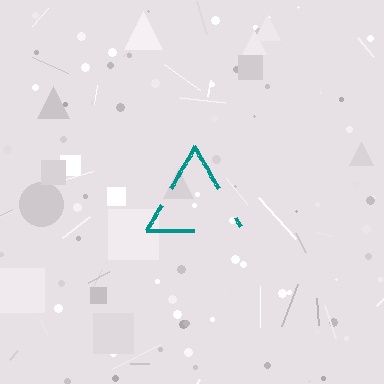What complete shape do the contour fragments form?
The contour fragments form a triangle.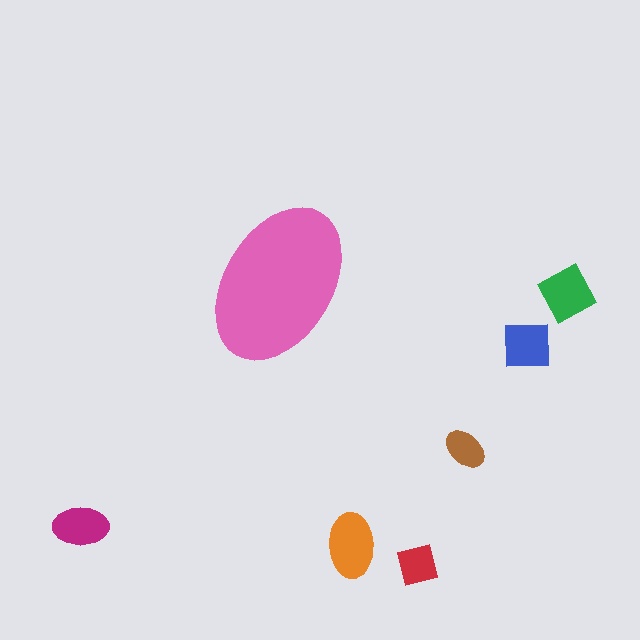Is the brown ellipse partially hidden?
No, the brown ellipse is fully visible.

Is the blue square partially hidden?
No, the blue square is fully visible.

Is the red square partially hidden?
No, the red square is fully visible.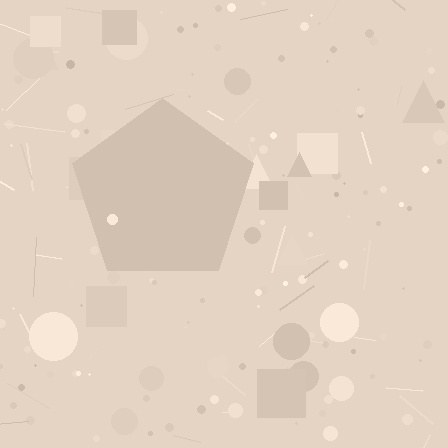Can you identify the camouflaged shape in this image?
The camouflaged shape is a pentagon.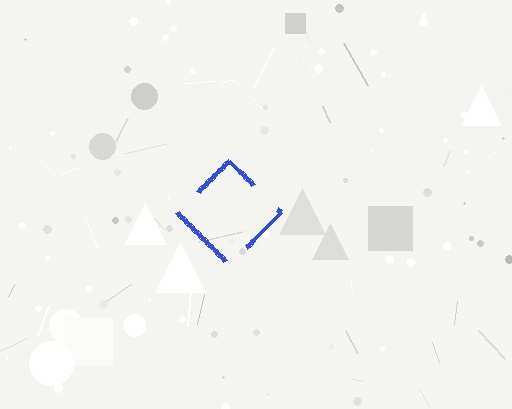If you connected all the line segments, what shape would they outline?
They would outline a diamond.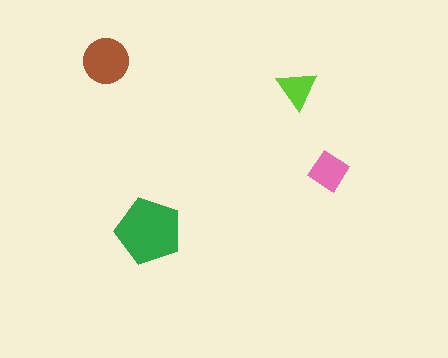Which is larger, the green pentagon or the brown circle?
The green pentagon.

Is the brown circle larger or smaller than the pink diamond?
Larger.